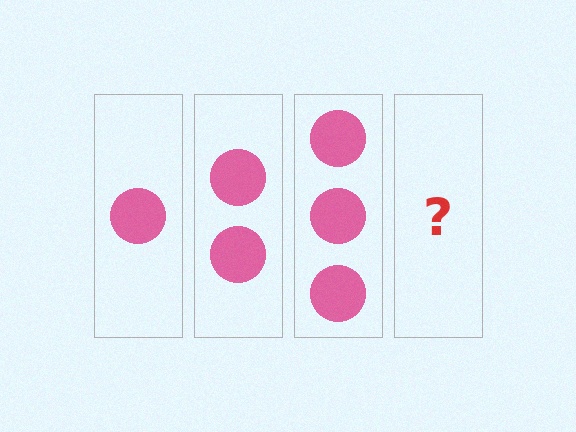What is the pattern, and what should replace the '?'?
The pattern is that each step adds one more circle. The '?' should be 4 circles.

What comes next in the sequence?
The next element should be 4 circles.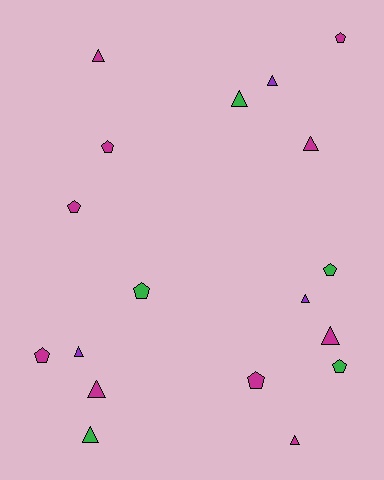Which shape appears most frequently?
Triangle, with 10 objects.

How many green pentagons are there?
There are 3 green pentagons.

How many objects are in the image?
There are 18 objects.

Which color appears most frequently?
Magenta, with 10 objects.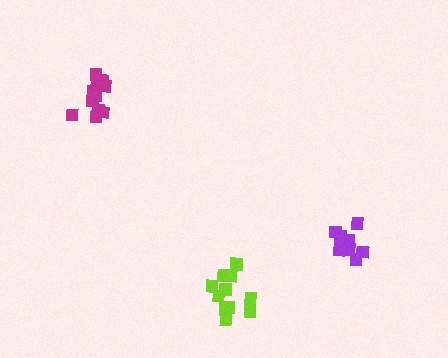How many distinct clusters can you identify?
There are 3 distinct clusters.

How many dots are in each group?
Group 1: 10 dots, Group 2: 12 dots, Group 3: 11 dots (33 total).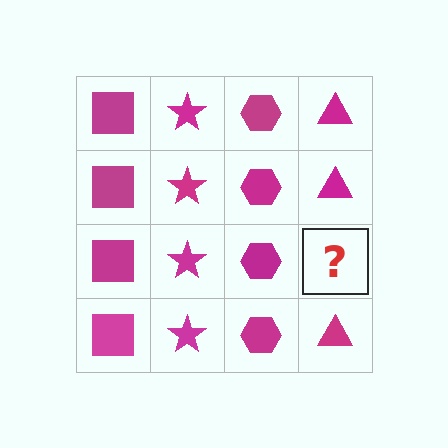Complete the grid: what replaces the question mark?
The question mark should be replaced with a magenta triangle.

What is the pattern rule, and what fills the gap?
The rule is that each column has a consistent shape. The gap should be filled with a magenta triangle.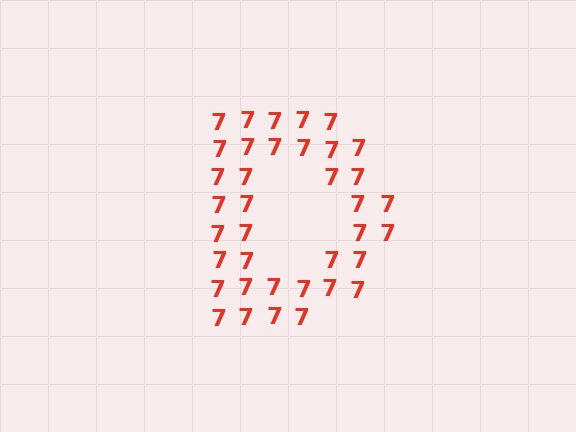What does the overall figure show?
The overall figure shows the letter D.